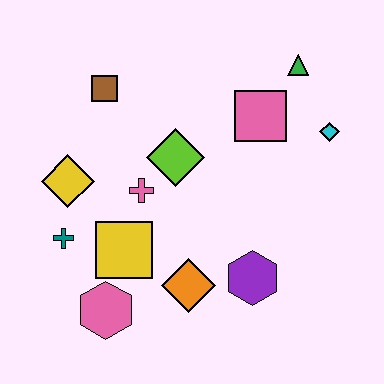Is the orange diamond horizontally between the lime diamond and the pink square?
Yes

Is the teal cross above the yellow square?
Yes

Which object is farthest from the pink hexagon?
The green triangle is farthest from the pink hexagon.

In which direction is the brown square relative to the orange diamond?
The brown square is above the orange diamond.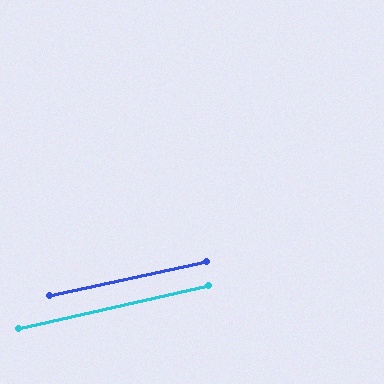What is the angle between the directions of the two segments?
Approximately 1 degree.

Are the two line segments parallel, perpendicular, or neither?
Parallel — their directions differ by only 0.7°.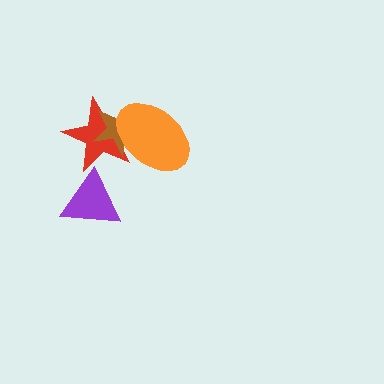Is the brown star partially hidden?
Yes, it is partially covered by another shape.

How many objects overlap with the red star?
3 objects overlap with the red star.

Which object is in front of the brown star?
The orange ellipse is in front of the brown star.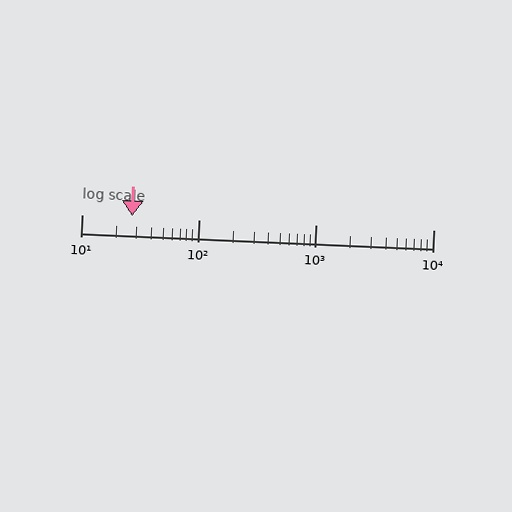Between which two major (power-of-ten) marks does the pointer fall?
The pointer is between 10 and 100.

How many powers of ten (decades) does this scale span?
The scale spans 3 decades, from 10 to 10000.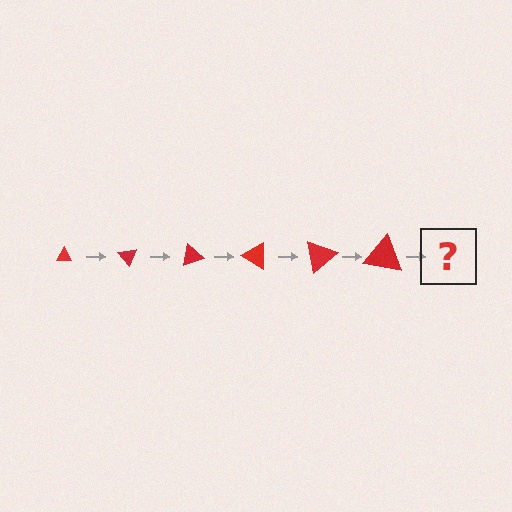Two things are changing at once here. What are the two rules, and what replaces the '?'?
The two rules are that the triangle grows larger each step and it rotates 50 degrees each step. The '?' should be a triangle, larger than the previous one and rotated 300 degrees from the start.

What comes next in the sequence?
The next element should be a triangle, larger than the previous one and rotated 300 degrees from the start.